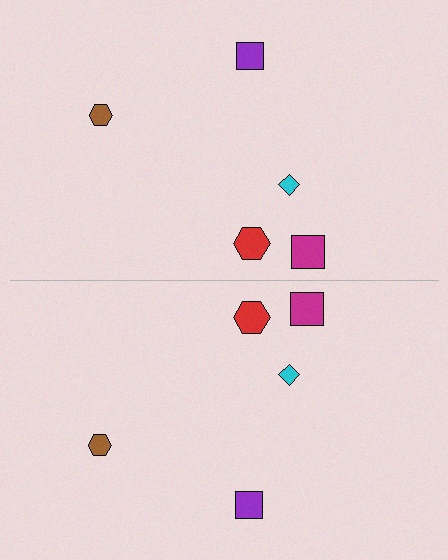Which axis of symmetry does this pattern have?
The pattern has a horizontal axis of symmetry running through the center of the image.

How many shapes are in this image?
There are 10 shapes in this image.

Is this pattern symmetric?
Yes, this pattern has bilateral (reflection) symmetry.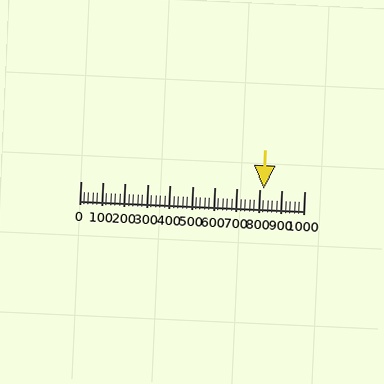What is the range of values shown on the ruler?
The ruler shows values from 0 to 1000.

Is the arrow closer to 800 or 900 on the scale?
The arrow is closer to 800.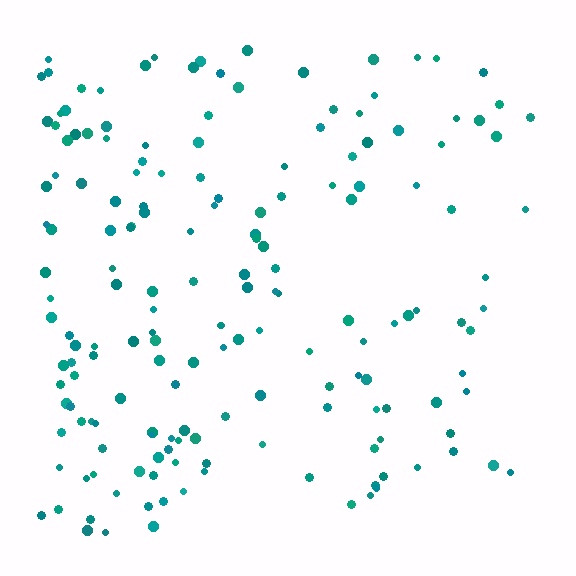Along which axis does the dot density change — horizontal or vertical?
Horizontal.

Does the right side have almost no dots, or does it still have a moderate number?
Still a moderate number, just noticeably fewer than the left.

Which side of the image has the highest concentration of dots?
The left.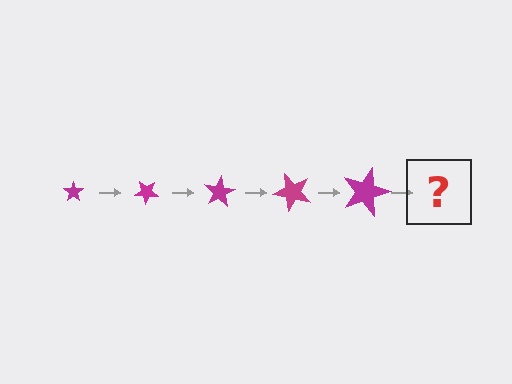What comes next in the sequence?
The next element should be a star, larger than the previous one and rotated 200 degrees from the start.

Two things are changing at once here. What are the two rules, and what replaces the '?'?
The two rules are that the star grows larger each step and it rotates 40 degrees each step. The '?' should be a star, larger than the previous one and rotated 200 degrees from the start.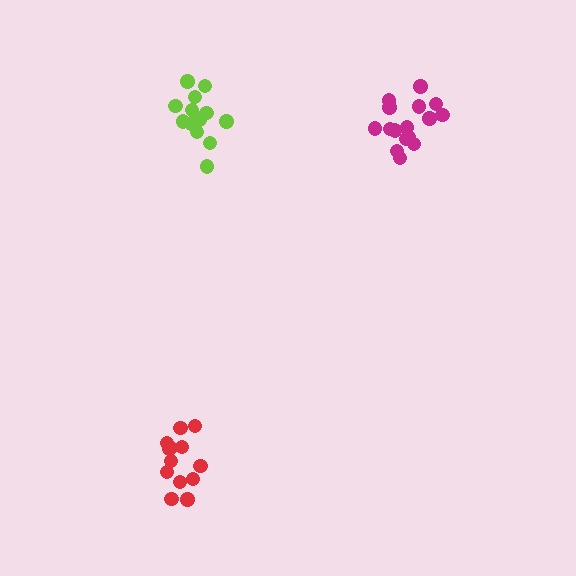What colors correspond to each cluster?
The clusters are colored: lime, red, magenta.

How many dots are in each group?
Group 1: 13 dots, Group 2: 13 dots, Group 3: 16 dots (42 total).